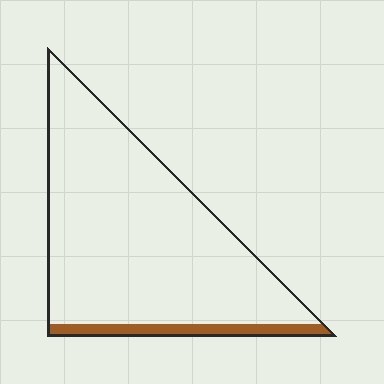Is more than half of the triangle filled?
No.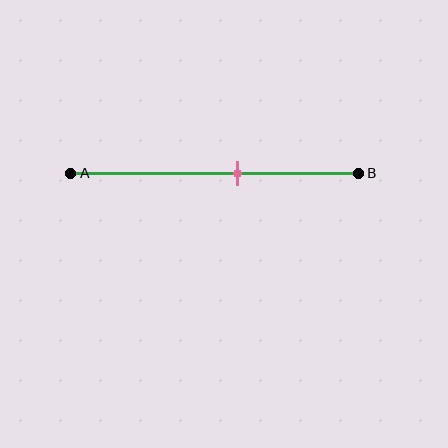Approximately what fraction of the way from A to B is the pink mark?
The pink mark is approximately 60% of the way from A to B.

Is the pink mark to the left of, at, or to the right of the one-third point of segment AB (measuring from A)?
The pink mark is to the right of the one-third point of segment AB.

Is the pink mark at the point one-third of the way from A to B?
No, the mark is at about 60% from A, not at the 33% one-third point.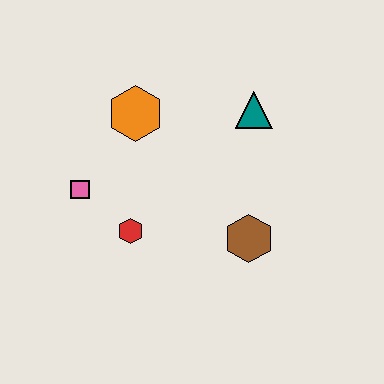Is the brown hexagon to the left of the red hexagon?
No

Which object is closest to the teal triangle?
The orange hexagon is closest to the teal triangle.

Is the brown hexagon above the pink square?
No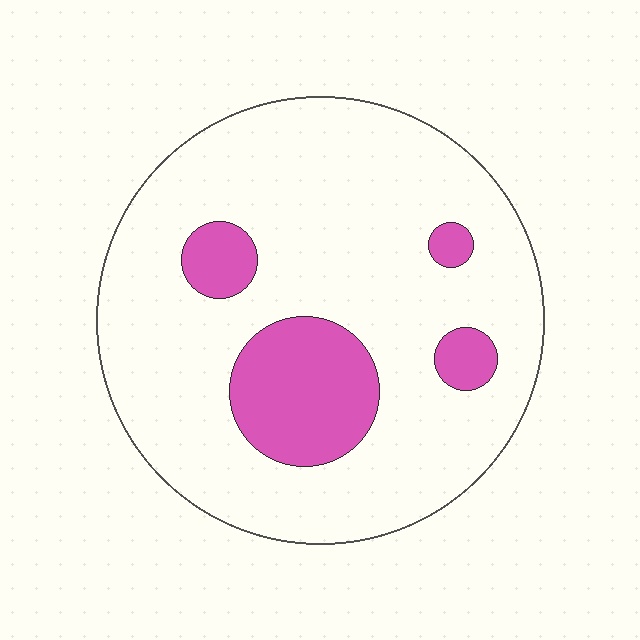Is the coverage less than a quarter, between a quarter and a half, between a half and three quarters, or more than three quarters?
Less than a quarter.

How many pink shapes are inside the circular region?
4.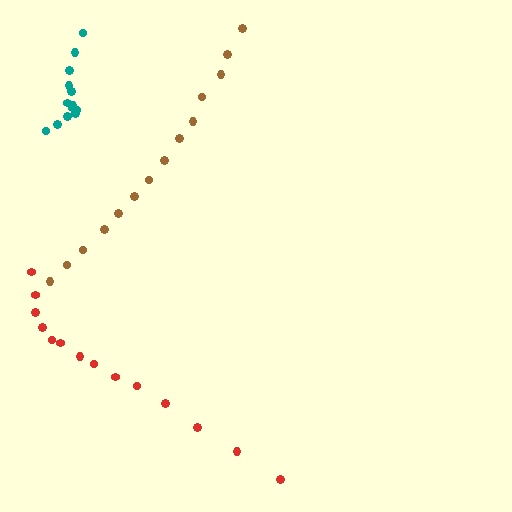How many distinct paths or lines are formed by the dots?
There are 3 distinct paths.